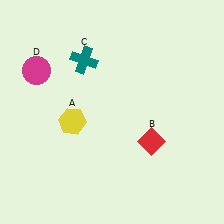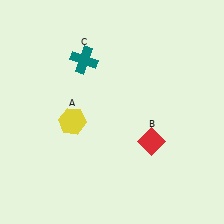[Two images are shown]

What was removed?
The magenta circle (D) was removed in Image 2.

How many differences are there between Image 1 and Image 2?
There is 1 difference between the two images.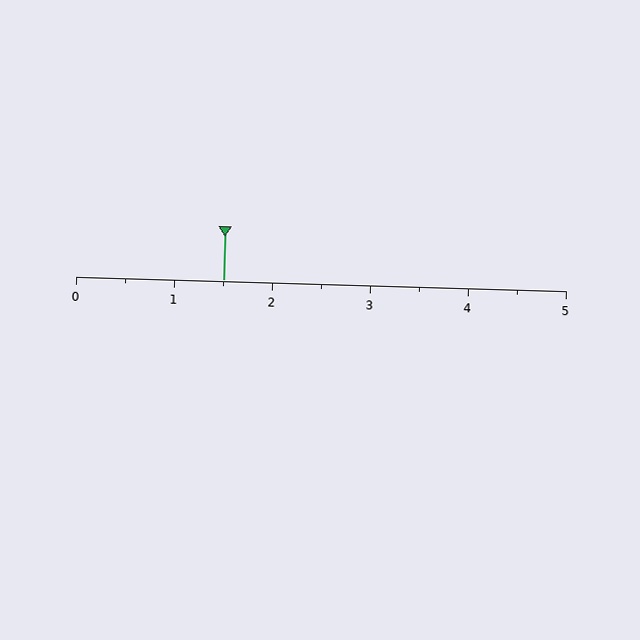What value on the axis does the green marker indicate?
The marker indicates approximately 1.5.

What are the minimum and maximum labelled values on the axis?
The axis runs from 0 to 5.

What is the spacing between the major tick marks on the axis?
The major ticks are spaced 1 apart.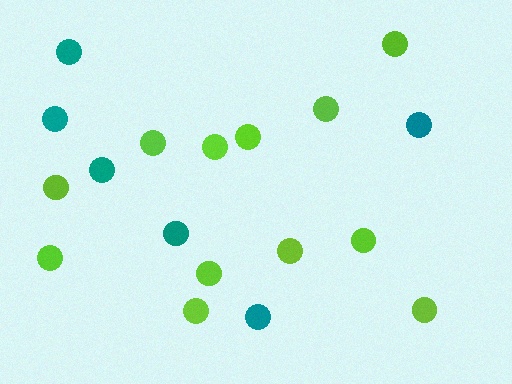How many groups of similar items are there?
There are 2 groups: one group of teal circles (6) and one group of lime circles (12).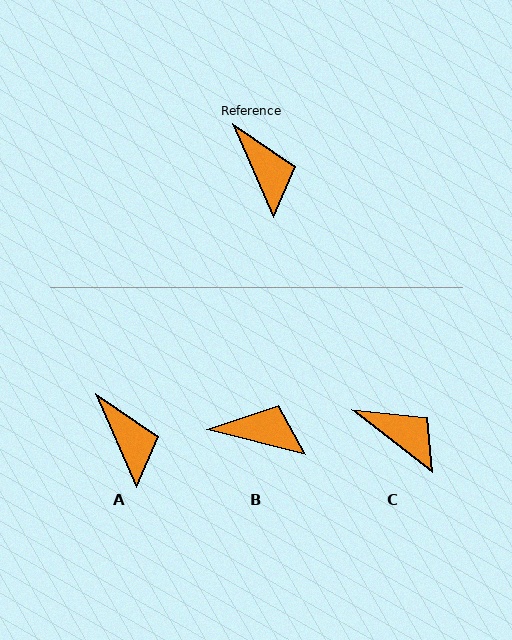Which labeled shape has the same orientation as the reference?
A.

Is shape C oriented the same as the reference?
No, it is off by about 28 degrees.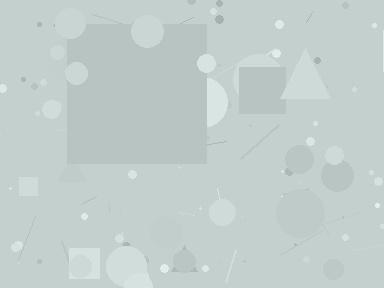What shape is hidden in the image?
A square is hidden in the image.